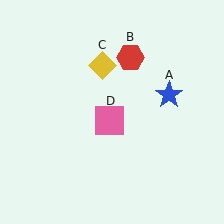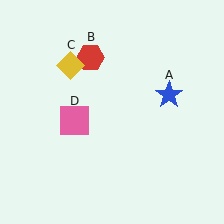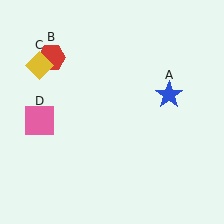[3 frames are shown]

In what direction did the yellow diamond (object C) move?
The yellow diamond (object C) moved left.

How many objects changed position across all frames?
3 objects changed position: red hexagon (object B), yellow diamond (object C), pink square (object D).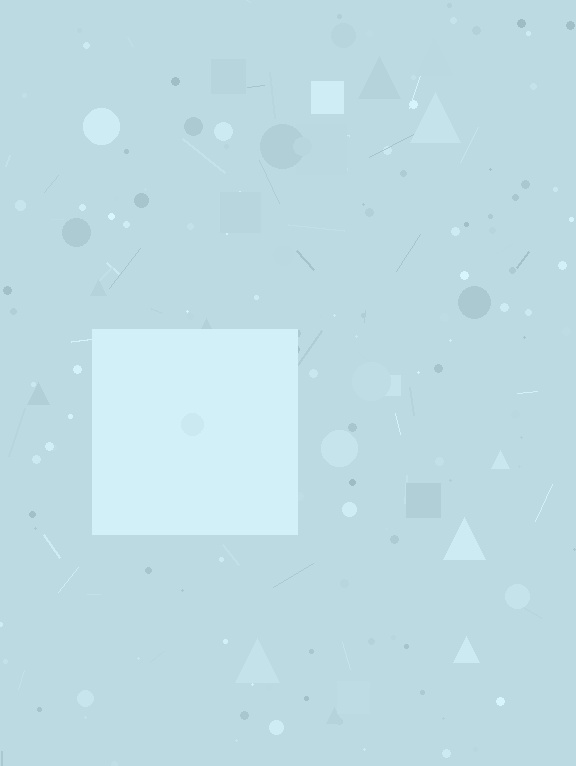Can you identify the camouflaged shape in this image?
The camouflaged shape is a square.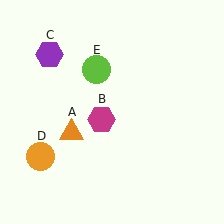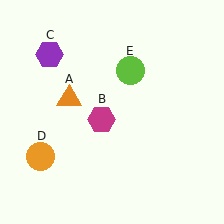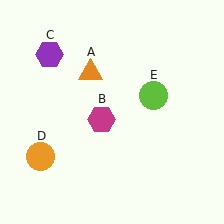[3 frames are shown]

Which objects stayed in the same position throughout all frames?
Magenta hexagon (object B) and purple hexagon (object C) and orange circle (object D) remained stationary.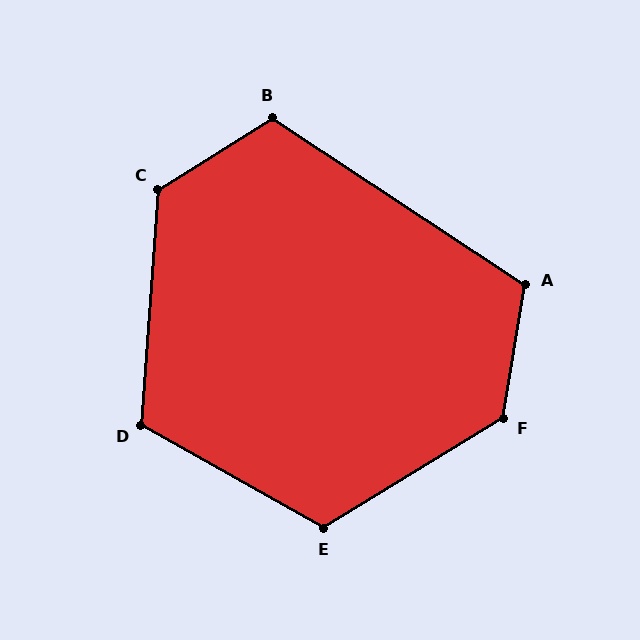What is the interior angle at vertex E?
Approximately 119 degrees (obtuse).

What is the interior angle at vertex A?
Approximately 114 degrees (obtuse).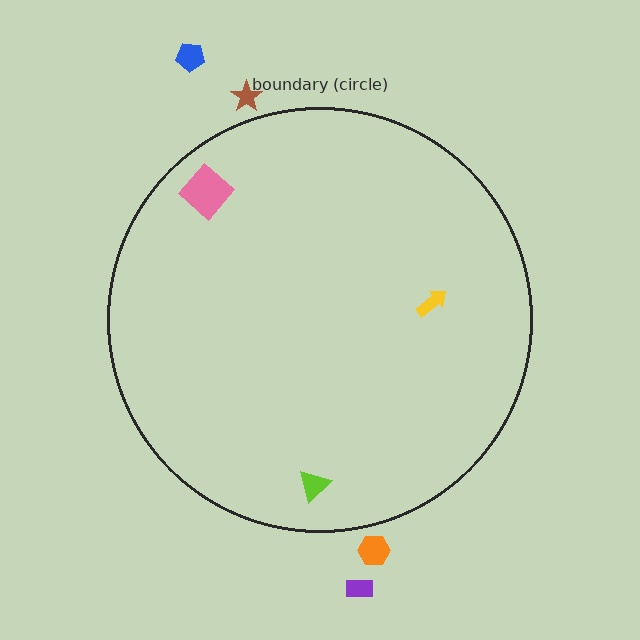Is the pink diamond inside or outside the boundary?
Inside.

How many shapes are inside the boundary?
3 inside, 4 outside.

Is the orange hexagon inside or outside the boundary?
Outside.